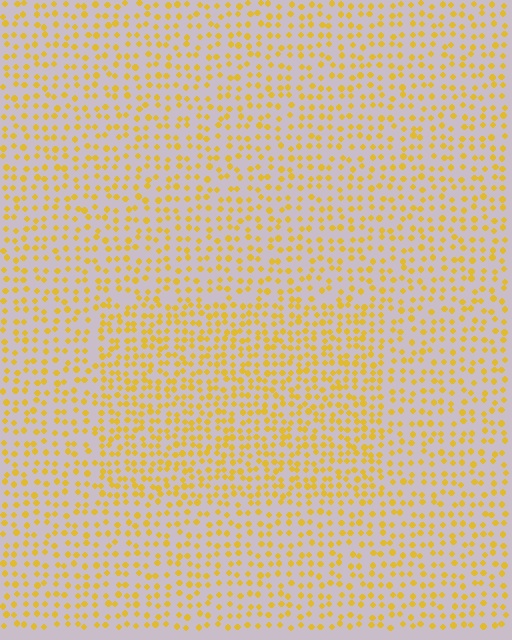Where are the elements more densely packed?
The elements are more densely packed inside the rectangle boundary.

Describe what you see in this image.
The image contains small yellow elements arranged at two different densities. A rectangle-shaped region is visible where the elements are more densely packed than the surrounding area.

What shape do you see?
I see a rectangle.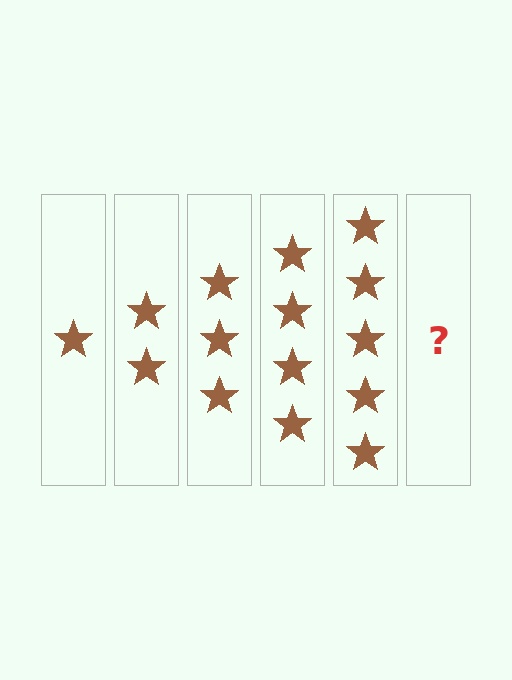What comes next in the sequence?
The next element should be 6 stars.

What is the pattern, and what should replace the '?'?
The pattern is that each step adds one more star. The '?' should be 6 stars.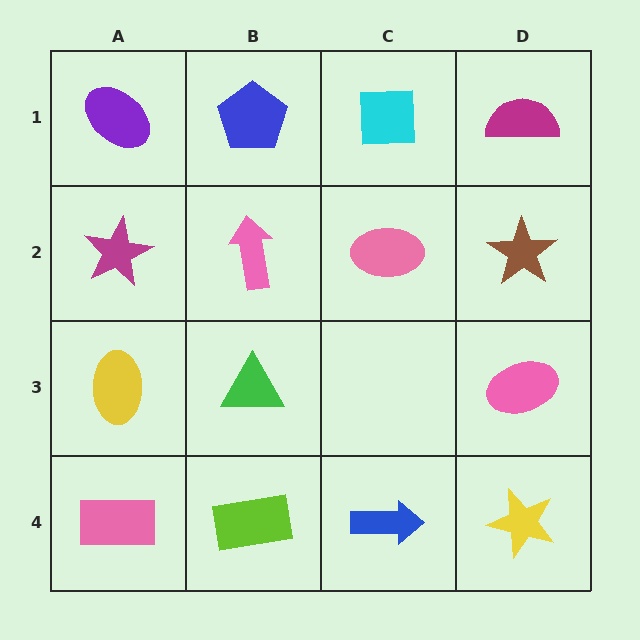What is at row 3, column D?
A pink ellipse.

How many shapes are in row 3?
3 shapes.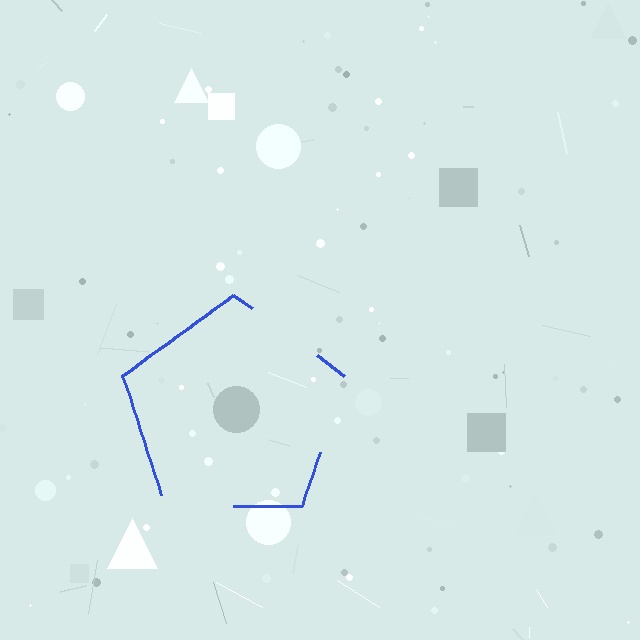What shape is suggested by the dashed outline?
The dashed outline suggests a pentagon.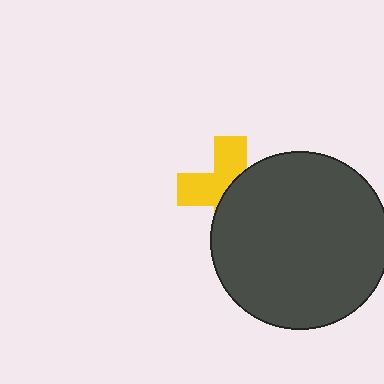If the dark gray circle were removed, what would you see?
You would see the complete yellow cross.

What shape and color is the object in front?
The object in front is a dark gray circle.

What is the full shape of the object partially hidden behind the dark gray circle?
The partially hidden object is a yellow cross.